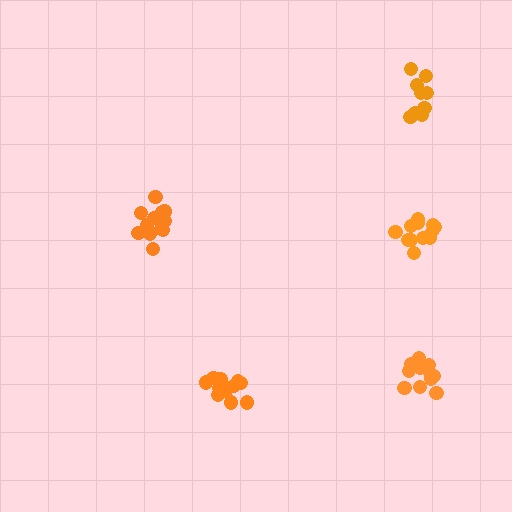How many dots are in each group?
Group 1: 13 dots, Group 2: 14 dots, Group 3: 12 dots, Group 4: 11 dots, Group 5: 9 dots (59 total).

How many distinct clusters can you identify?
There are 5 distinct clusters.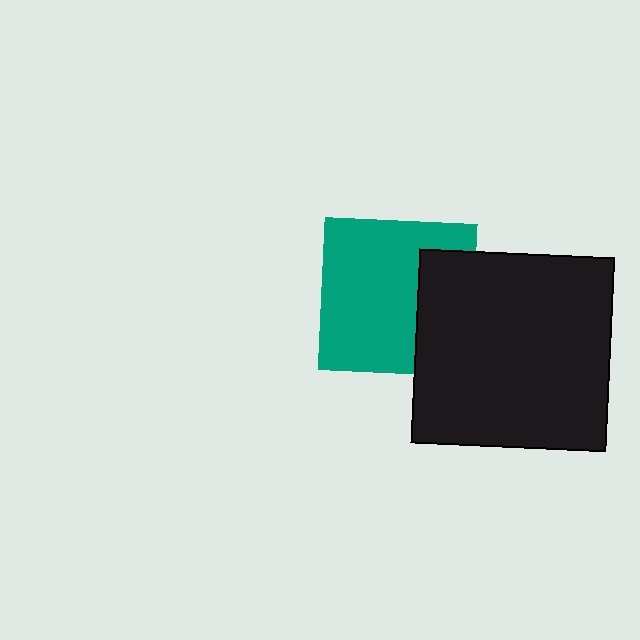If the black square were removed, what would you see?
You would see the complete teal square.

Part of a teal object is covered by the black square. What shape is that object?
It is a square.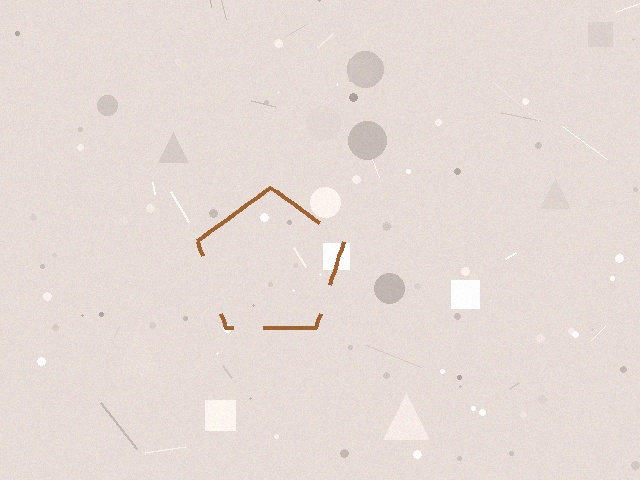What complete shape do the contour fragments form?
The contour fragments form a pentagon.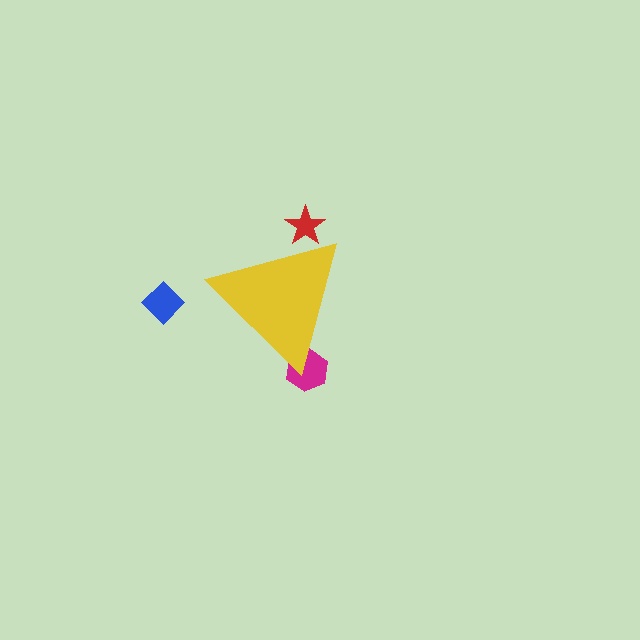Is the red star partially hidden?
Yes, the red star is partially hidden behind the yellow triangle.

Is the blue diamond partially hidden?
No, the blue diamond is fully visible.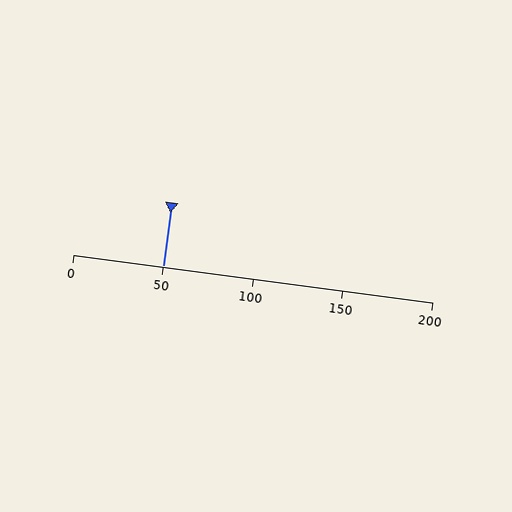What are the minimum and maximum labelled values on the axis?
The axis runs from 0 to 200.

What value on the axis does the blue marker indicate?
The marker indicates approximately 50.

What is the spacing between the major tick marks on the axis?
The major ticks are spaced 50 apart.